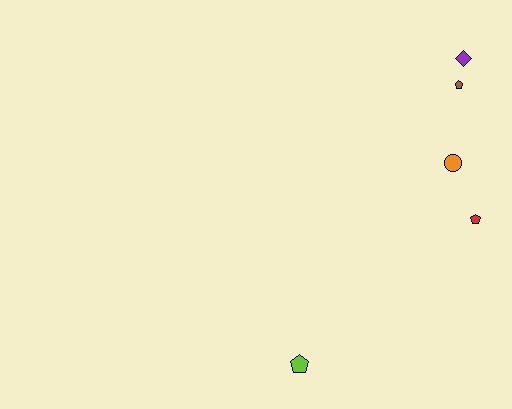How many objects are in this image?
There are 5 objects.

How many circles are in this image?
There is 1 circle.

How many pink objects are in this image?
There are no pink objects.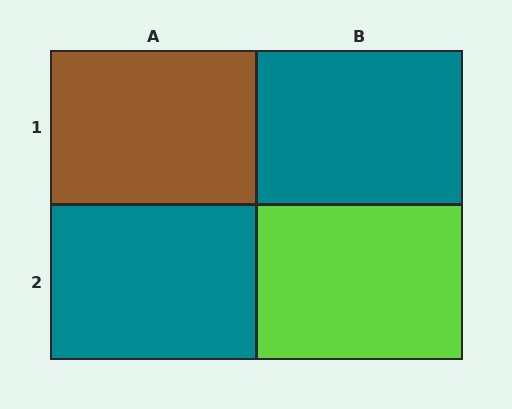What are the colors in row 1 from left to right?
Brown, teal.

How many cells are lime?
1 cell is lime.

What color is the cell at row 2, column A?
Teal.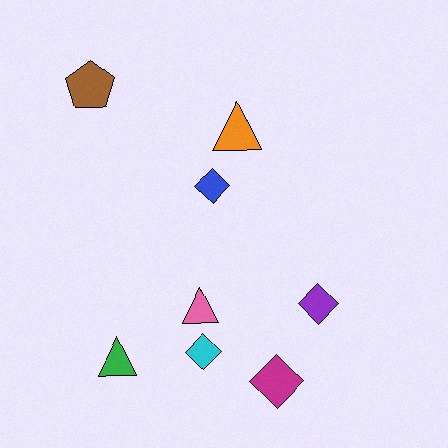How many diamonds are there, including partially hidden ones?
There are 4 diamonds.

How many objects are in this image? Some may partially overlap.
There are 8 objects.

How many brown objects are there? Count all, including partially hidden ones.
There is 1 brown object.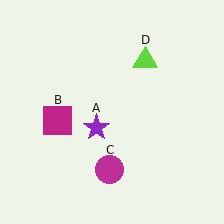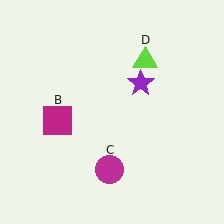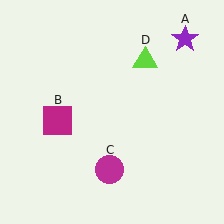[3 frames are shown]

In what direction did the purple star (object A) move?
The purple star (object A) moved up and to the right.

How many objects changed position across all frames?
1 object changed position: purple star (object A).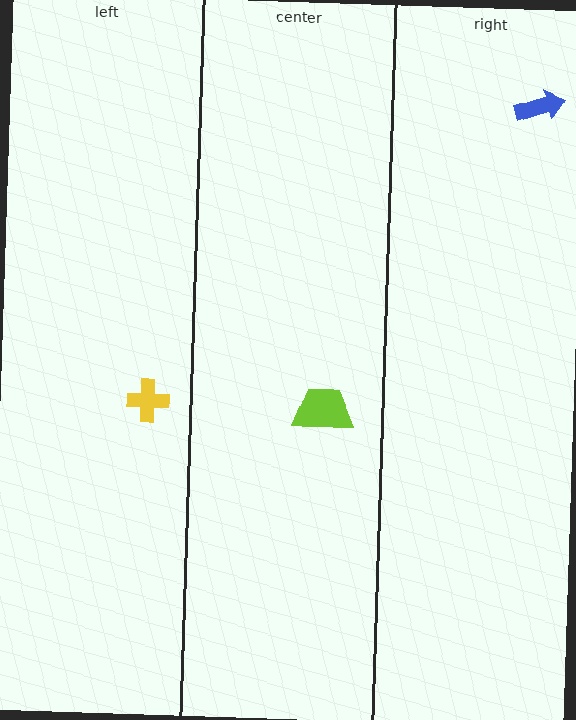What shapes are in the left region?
The yellow cross.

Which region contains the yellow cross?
The left region.